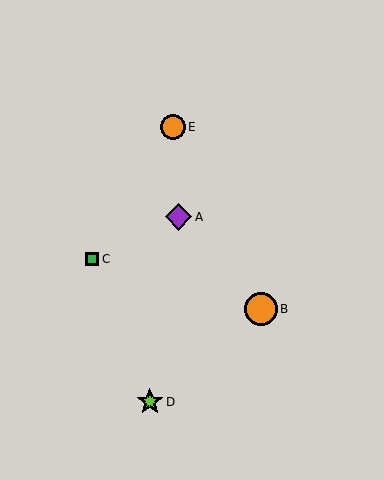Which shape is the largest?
The orange circle (labeled B) is the largest.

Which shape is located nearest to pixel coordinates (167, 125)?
The orange circle (labeled E) at (173, 127) is nearest to that location.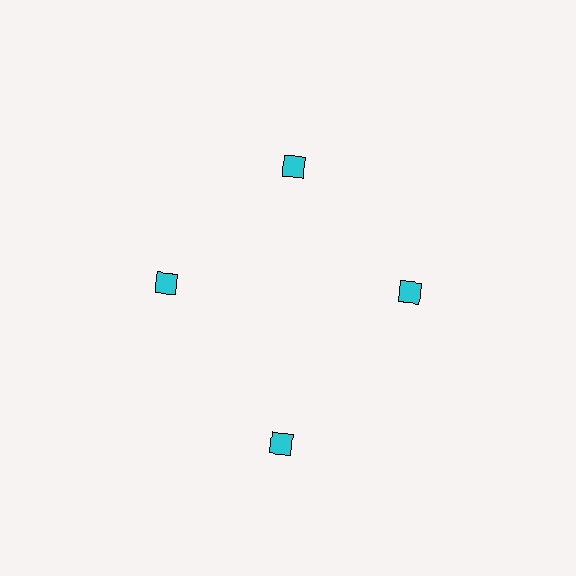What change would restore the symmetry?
The symmetry would be restored by moving it inward, back onto the ring so that all 4 diamonds sit at equal angles and equal distance from the center.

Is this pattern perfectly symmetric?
No. The 4 cyan diamonds are arranged in a ring, but one element near the 6 o'clock position is pushed outward from the center, breaking the 4-fold rotational symmetry.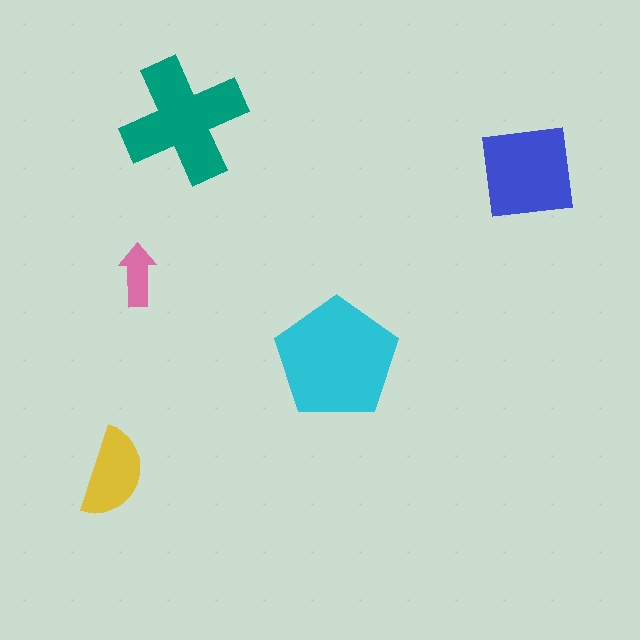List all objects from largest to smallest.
The cyan pentagon, the teal cross, the blue square, the yellow semicircle, the pink arrow.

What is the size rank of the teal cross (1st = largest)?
2nd.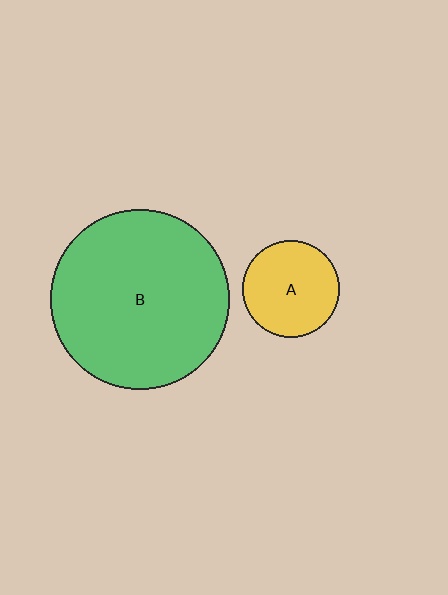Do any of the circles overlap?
No, none of the circles overlap.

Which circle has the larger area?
Circle B (green).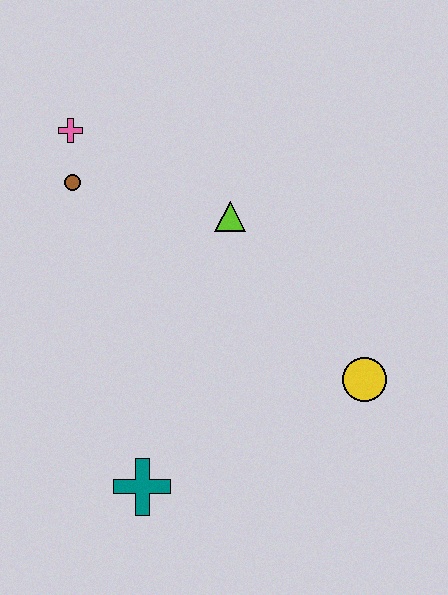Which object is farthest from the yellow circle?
The pink cross is farthest from the yellow circle.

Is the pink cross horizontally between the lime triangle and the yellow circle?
No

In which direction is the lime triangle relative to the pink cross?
The lime triangle is to the right of the pink cross.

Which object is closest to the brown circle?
The pink cross is closest to the brown circle.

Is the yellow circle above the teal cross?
Yes